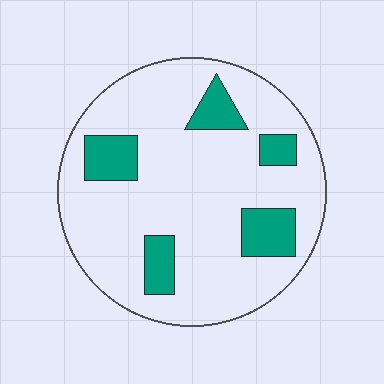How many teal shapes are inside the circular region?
5.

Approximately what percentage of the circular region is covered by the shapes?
Approximately 20%.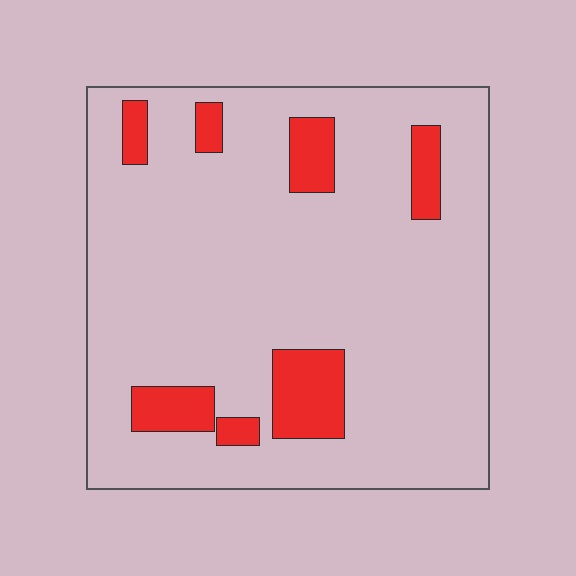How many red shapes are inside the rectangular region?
7.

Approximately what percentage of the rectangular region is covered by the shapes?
Approximately 15%.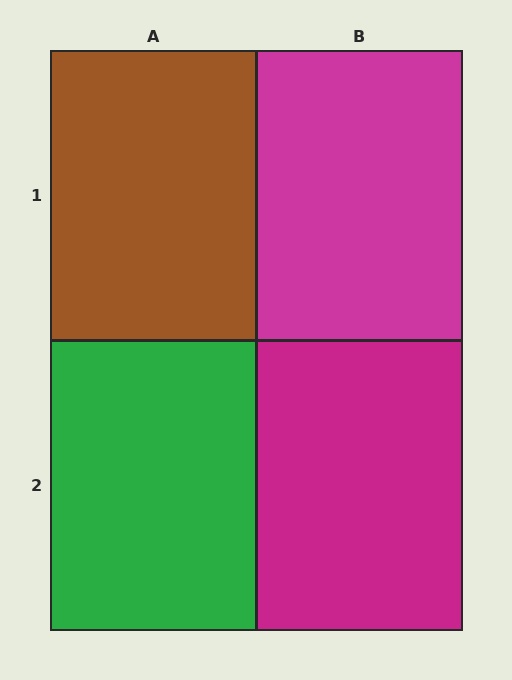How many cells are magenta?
2 cells are magenta.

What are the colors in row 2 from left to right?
Green, magenta.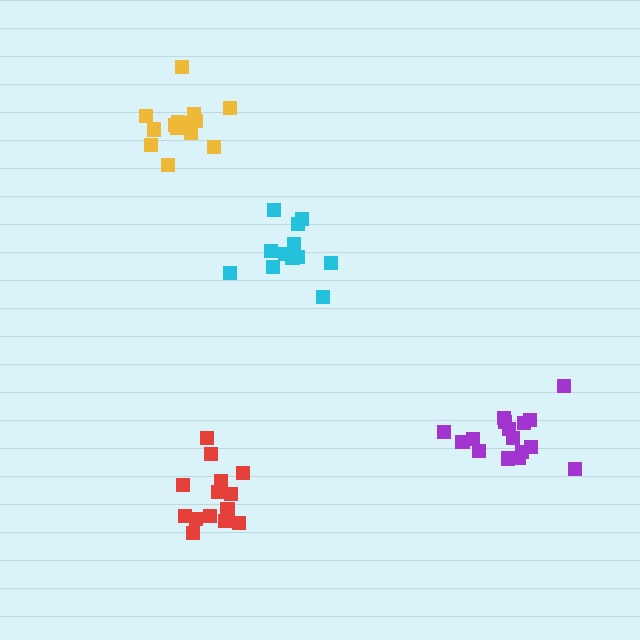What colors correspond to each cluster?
The clusters are colored: cyan, yellow, purple, red.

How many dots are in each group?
Group 1: 12 dots, Group 2: 14 dots, Group 3: 16 dots, Group 4: 14 dots (56 total).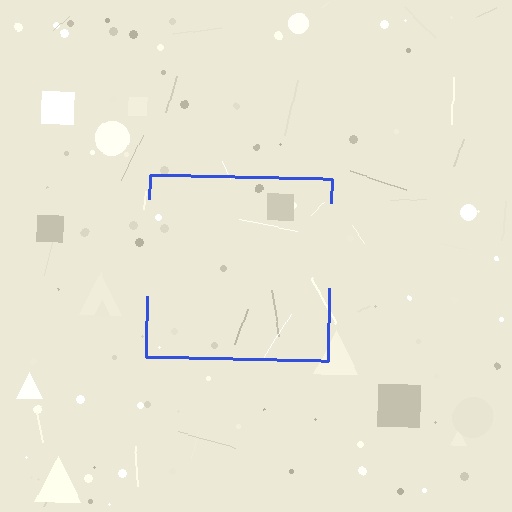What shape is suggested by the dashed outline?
The dashed outline suggests a square.